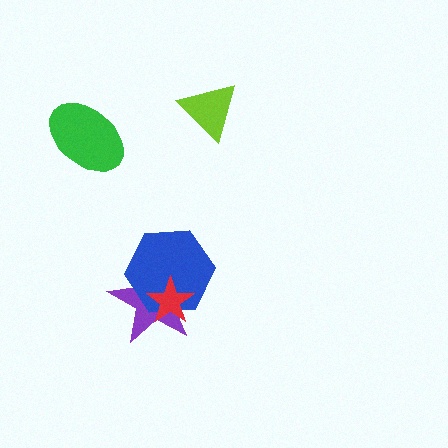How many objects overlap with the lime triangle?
0 objects overlap with the lime triangle.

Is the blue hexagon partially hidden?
Yes, it is partially covered by another shape.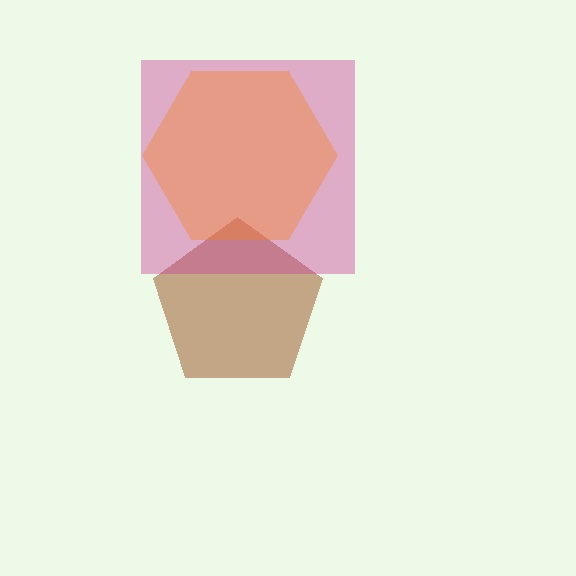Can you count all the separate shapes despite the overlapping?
Yes, there are 3 separate shapes.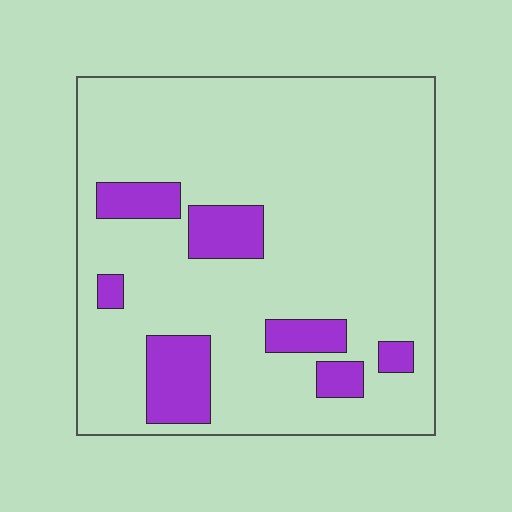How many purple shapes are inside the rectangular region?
7.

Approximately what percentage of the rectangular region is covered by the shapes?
Approximately 15%.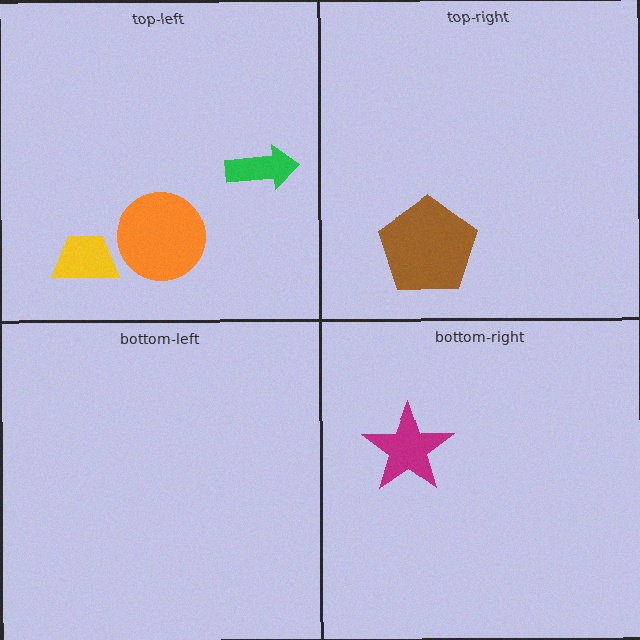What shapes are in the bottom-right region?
The magenta star.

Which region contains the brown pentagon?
The top-right region.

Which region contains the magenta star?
The bottom-right region.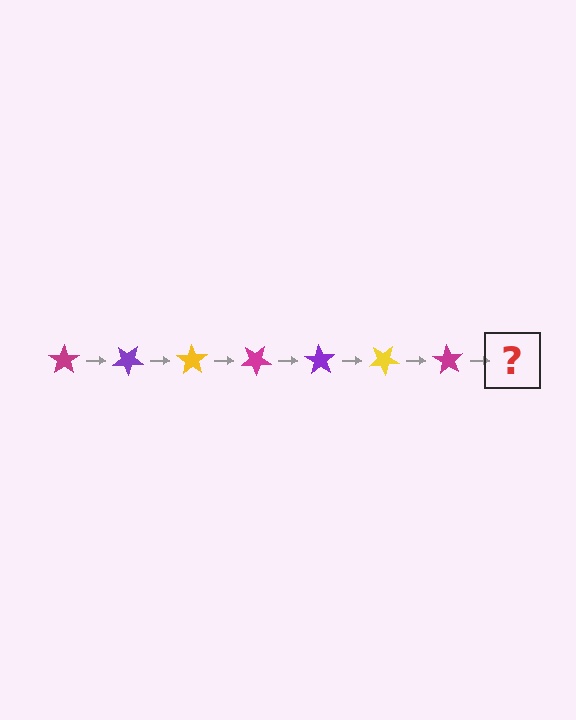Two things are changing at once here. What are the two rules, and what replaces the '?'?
The two rules are that it rotates 35 degrees each step and the color cycles through magenta, purple, and yellow. The '?' should be a purple star, rotated 245 degrees from the start.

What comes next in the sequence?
The next element should be a purple star, rotated 245 degrees from the start.